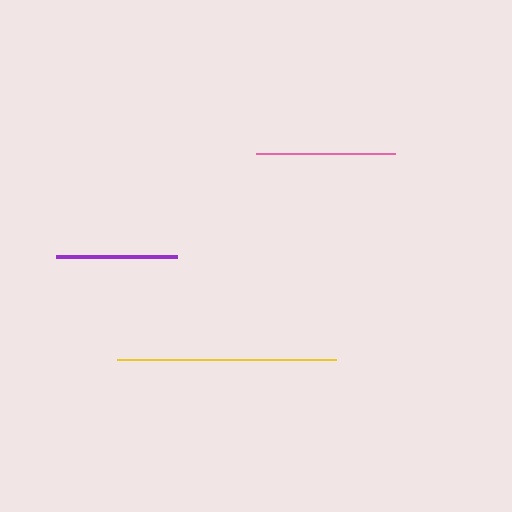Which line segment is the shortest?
The purple line is the shortest at approximately 121 pixels.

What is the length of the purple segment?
The purple segment is approximately 121 pixels long.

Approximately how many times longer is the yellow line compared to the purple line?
The yellow line is approximately 1.8 times the length of the purple line.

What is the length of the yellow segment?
The yellow segment is approximately 220 pixels long.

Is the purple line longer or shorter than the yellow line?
The yellow line is longer than the purple line.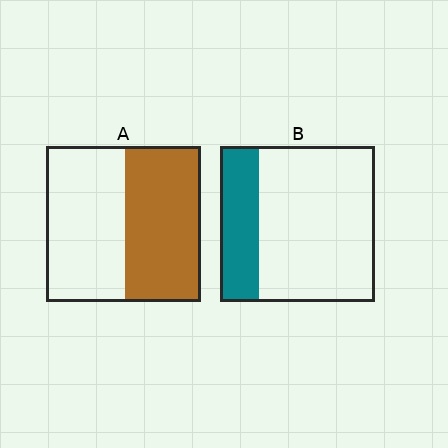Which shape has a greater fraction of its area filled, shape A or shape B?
Shape A.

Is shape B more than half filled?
No.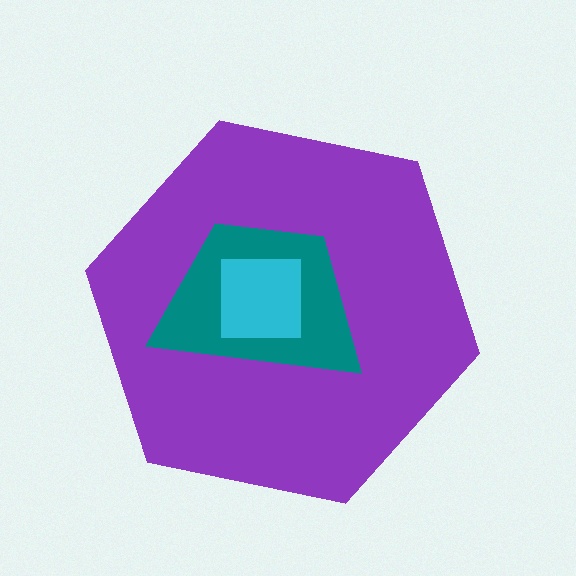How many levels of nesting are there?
3.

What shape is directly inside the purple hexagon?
The teal trapezoid.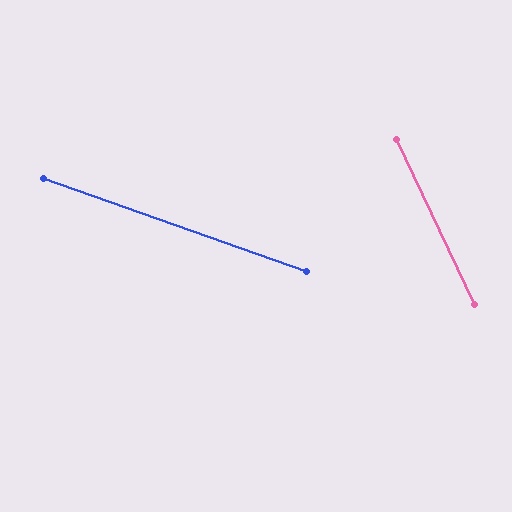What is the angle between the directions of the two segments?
Approximately 45 degrees.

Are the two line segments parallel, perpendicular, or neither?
Neither parallel nor perpendicular — they differ by about 45°.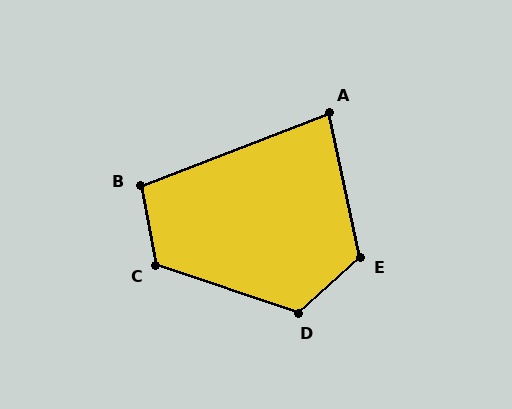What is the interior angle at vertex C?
Approximately 120 degrees (obtuse).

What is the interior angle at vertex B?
Approximately 100 degrees (obtuse).